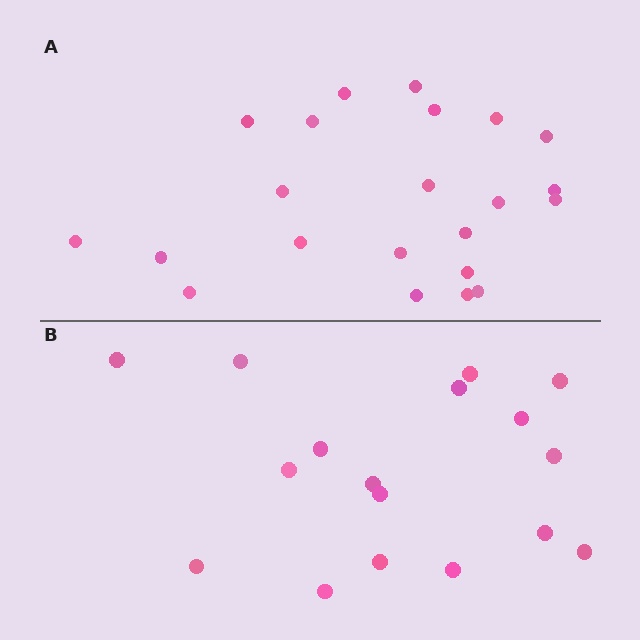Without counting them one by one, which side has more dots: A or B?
Region A (the top region) has more dots.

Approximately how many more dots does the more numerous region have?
Region A has about 5 more dots than region B.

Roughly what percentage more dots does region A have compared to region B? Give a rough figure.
About 30% more.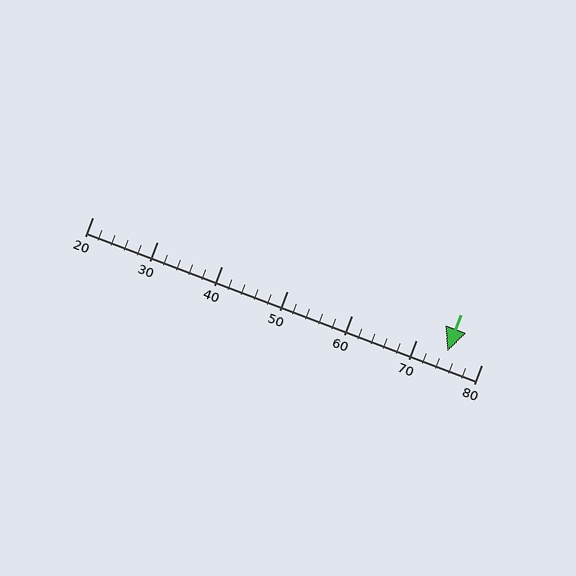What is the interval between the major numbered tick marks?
The major tick marks are spaced 10 units apart.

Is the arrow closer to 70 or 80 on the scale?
The arrow is closer to 70.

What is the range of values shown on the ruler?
The ruler shows values from 20 to 80.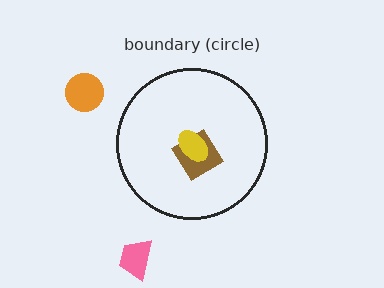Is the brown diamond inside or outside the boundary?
Inside.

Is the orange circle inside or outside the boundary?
Outside.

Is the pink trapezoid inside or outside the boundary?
Outside.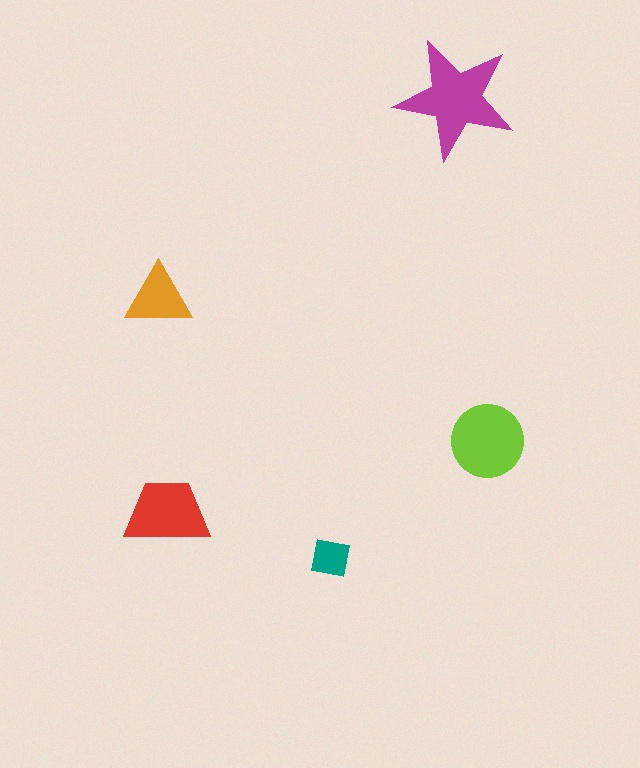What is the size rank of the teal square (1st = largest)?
5th.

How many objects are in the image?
There are 5 objects in the image.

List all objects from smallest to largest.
The teal square, the orange triangle, the red trapezoid, the lime circle, the magenta star.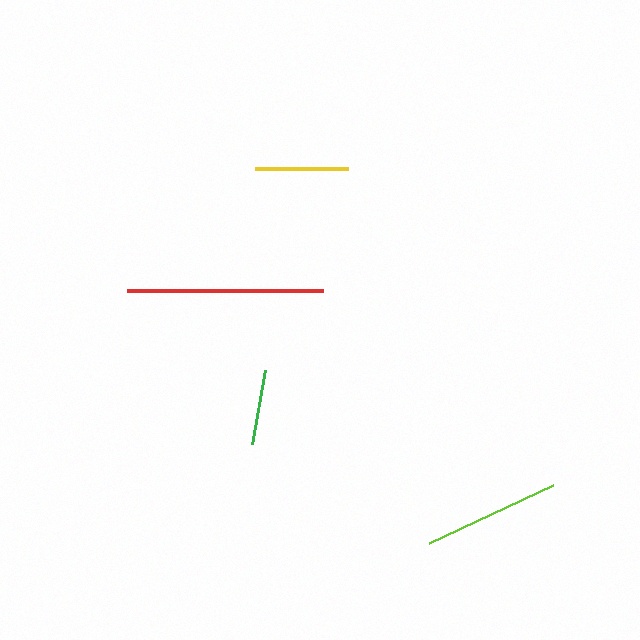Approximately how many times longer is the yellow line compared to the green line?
The yellow line is approximately 1.2 times the length of the green line.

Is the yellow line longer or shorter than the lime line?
The lime line is longer than the yellow line.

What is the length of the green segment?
The green segment is approximately 75 pixels long.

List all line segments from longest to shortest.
From longest to shortest: red, lime, yellow, green.